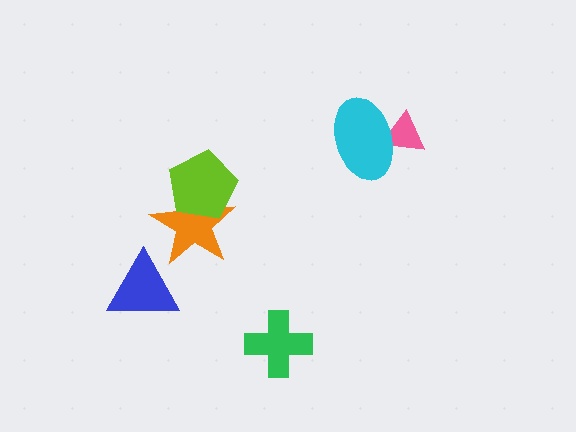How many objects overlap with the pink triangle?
1 object overlaps with the pink triangle.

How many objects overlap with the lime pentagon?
1 object overlaps with the lime pentagon.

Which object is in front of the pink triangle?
The cyan ellipse is in front of the pink triangle.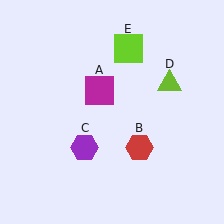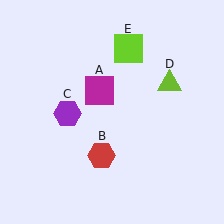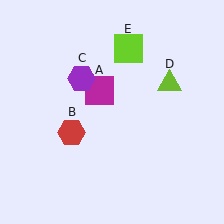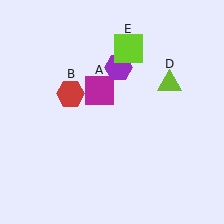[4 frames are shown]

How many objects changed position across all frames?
2 objects changed position: red hexagon (object B), purple hexagon (object C).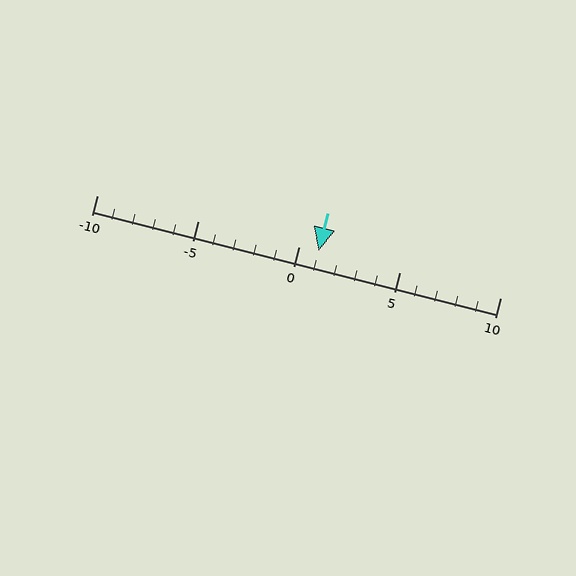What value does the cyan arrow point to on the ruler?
The cyan arrow points to approximately 1.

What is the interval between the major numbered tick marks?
The major tick marks are spaced 5 units apart.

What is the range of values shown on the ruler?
The ruler shows values from -10 to 10.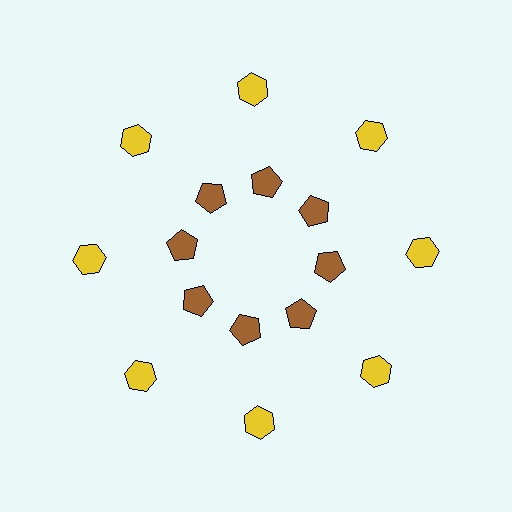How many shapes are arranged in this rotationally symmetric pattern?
There are 16 shapes, arranged in 8 groups of 2.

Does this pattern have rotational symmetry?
Yes, this pattern has 8-fold rotational symmetry. It looks the same after rotating 45 degrees around the center.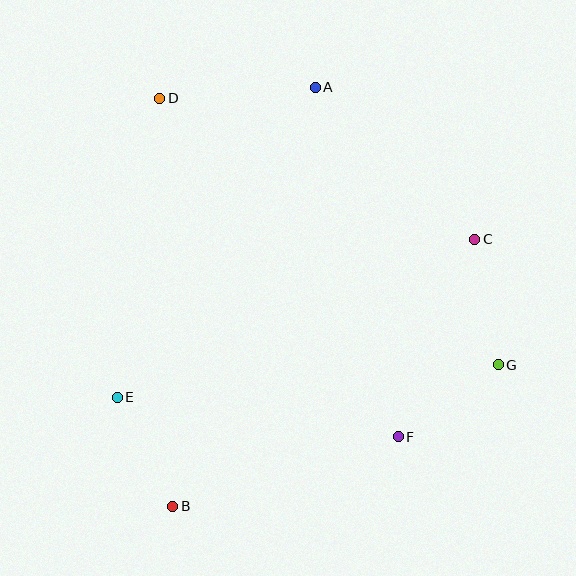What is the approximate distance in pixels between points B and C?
The distance between B and C is approximately 403 pixels.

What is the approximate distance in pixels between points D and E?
The distance between D and E is approximately 302 pixels.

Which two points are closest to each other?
Points B and E are closest to each other.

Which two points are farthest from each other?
Points A and B are farthest from each other.